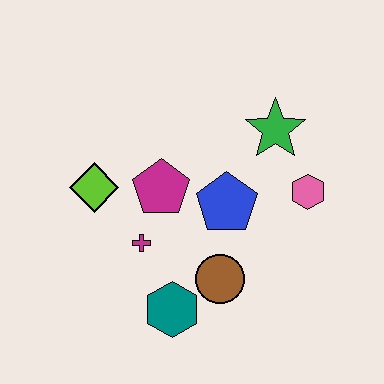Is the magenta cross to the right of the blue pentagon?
No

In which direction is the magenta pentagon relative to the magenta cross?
The magenta pentagon is above the magenta cross.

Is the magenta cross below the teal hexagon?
No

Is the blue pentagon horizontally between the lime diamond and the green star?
Yes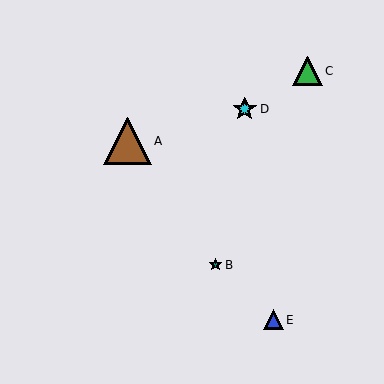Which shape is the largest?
The brown triangle (labeled A) is the largest.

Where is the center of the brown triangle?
The center of the brown triangle is at (127, 141).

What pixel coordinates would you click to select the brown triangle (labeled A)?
Click at (127, 141) to select the brown triangle A.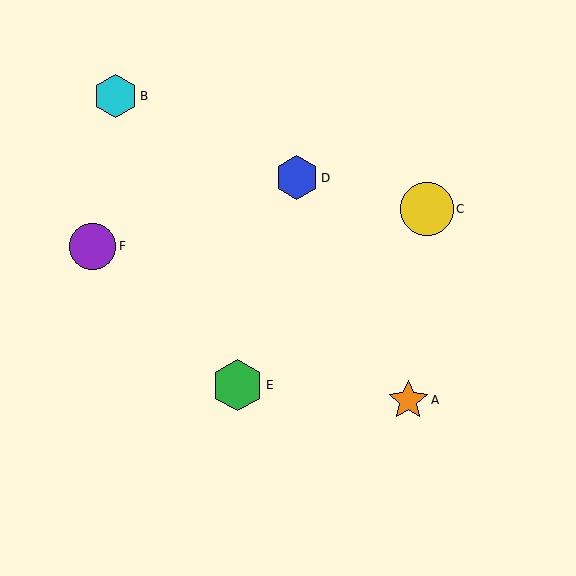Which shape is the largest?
The yellow circle (labeled C) is the largest.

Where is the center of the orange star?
The center of the orange star is at (408, 400).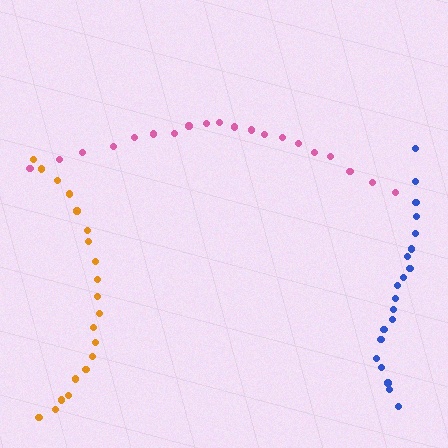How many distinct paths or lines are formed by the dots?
There are 3 distinct paths.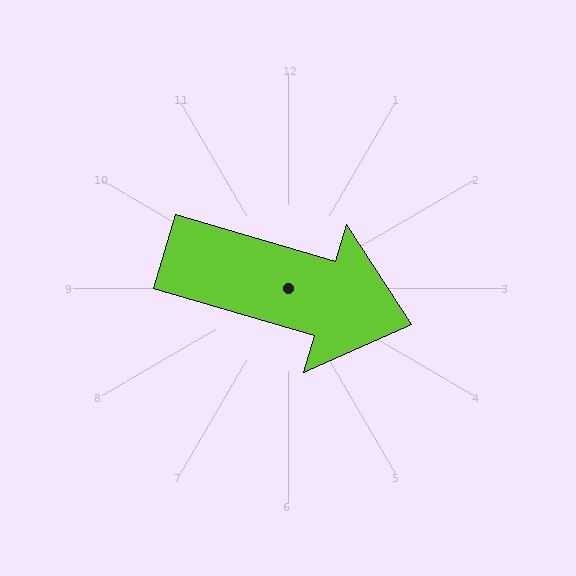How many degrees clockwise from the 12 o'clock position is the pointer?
Approximately 106 degrees.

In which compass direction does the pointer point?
East.